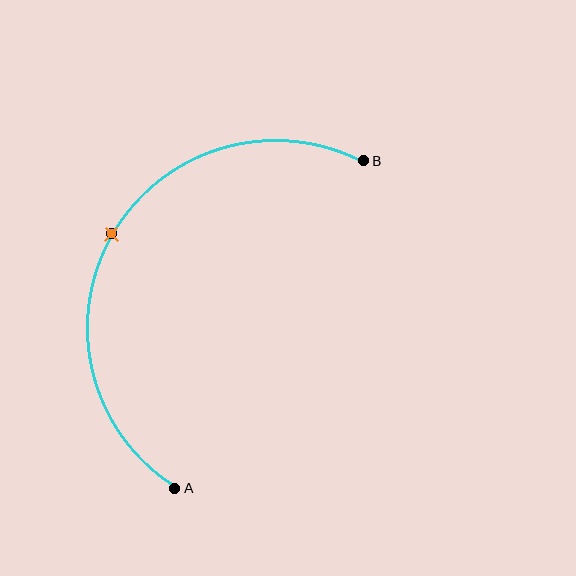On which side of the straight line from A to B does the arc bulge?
The arc bulges to the left of the straight line connecting A and B.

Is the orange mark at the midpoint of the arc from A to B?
Yes. The orange mark lies on the arc at equal arc-length from both A and B — it is the arc midpoint.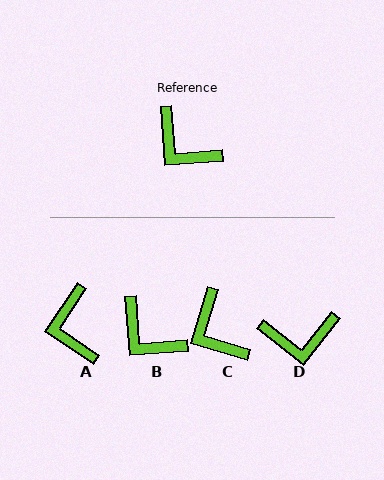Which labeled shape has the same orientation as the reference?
B.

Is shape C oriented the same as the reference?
No, it is off by about 21 degrees.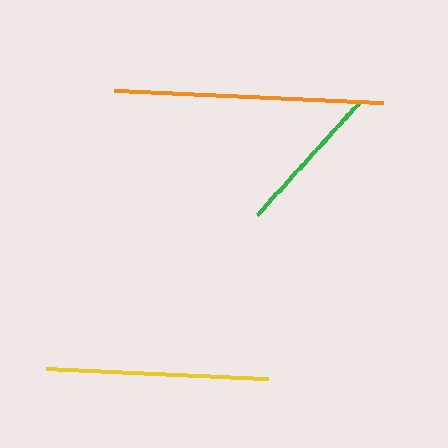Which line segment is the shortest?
The green line is the shortest at approximately 152 pixels.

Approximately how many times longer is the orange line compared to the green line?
The orange line is approximately 1.8 times the length of the green line.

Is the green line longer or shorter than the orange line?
The orange line is longer than the green line.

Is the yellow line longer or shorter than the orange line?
The orange line is longer than the yellow line.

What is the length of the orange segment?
The orange segment is approximately 268 pixels long.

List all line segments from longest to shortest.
From longest to shortest: orange, yellow, green.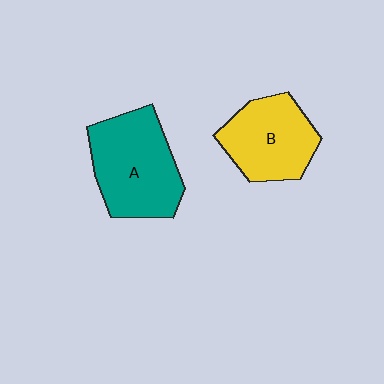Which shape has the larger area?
Shape A (teal).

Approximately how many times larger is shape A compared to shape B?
Approximately 1.2 times.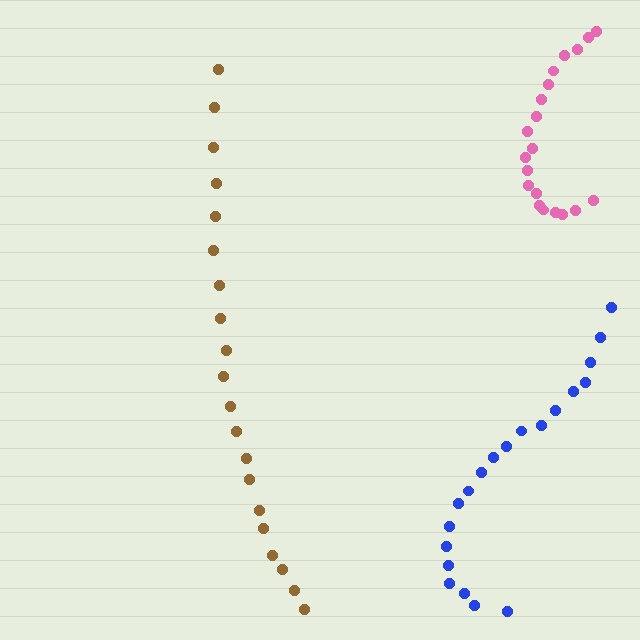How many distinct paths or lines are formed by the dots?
There are 3 distinct paths.